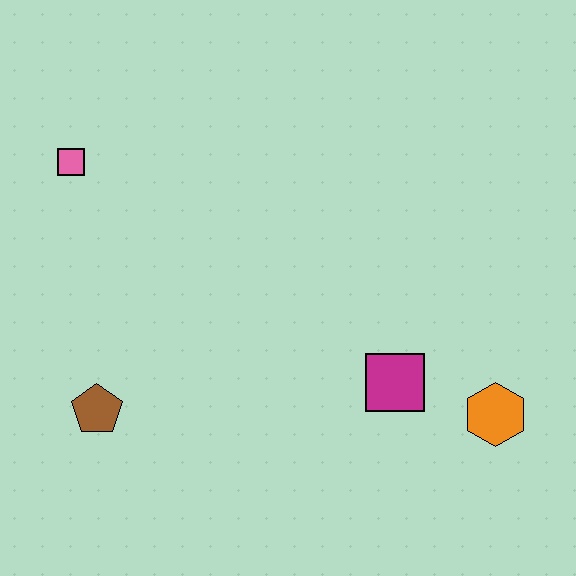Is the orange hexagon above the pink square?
No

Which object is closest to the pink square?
The brown pentagon is closest to the pink square.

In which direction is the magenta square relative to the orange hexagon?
The magenta square is to the left of the orange hexagon.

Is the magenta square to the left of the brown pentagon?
No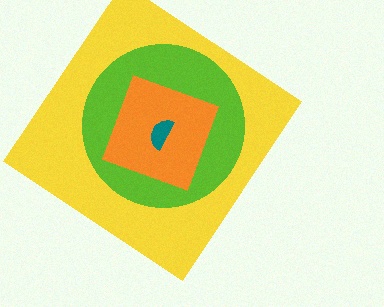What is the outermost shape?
The yellow diamond.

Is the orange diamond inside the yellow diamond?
Yes.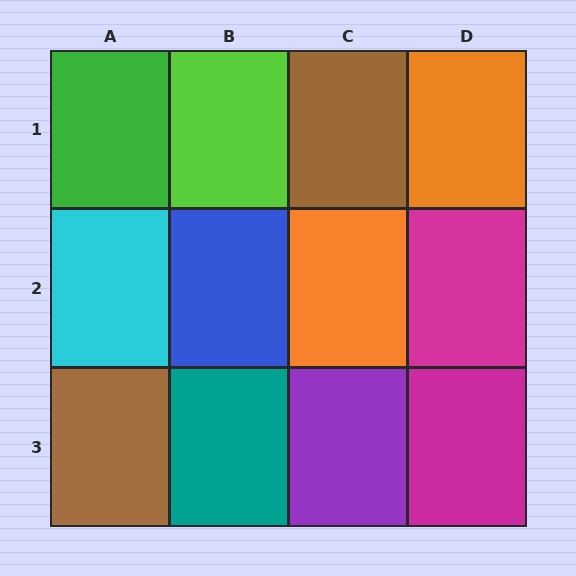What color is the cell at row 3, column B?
Teal.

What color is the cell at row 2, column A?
Cyan.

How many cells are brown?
2 cells are brown.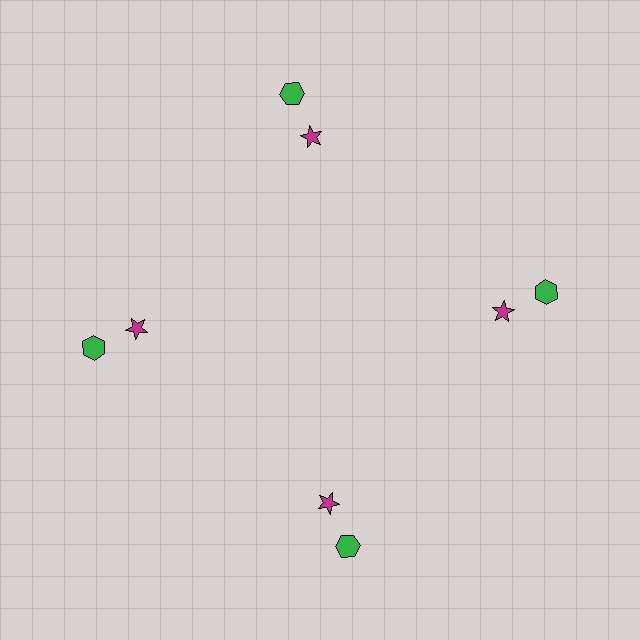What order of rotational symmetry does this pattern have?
This pattern has 4-fold rotational symmetry.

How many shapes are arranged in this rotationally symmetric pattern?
There are 8 shapes, arranged in 4 groups of 2.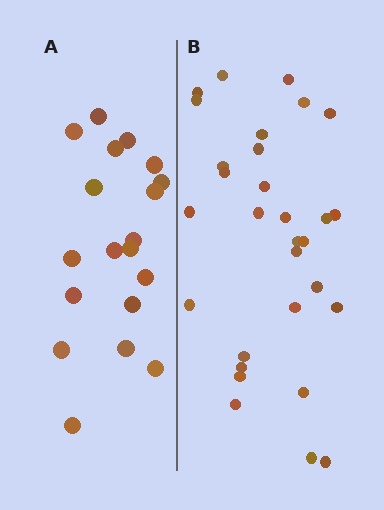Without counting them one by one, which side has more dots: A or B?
Region B (the right region) has more dots.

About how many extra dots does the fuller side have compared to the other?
Region B has roughly 12 or so more dots than region A.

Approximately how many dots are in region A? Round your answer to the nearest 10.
About 20 dots. (The exact count is 19, which rounds to 20.)